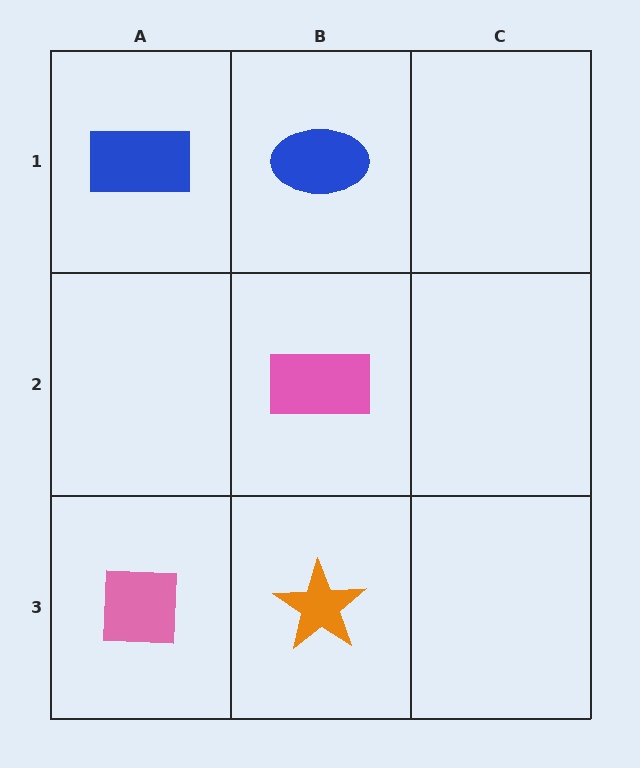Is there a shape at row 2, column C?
No, that cell is empty.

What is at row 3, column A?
A pink square.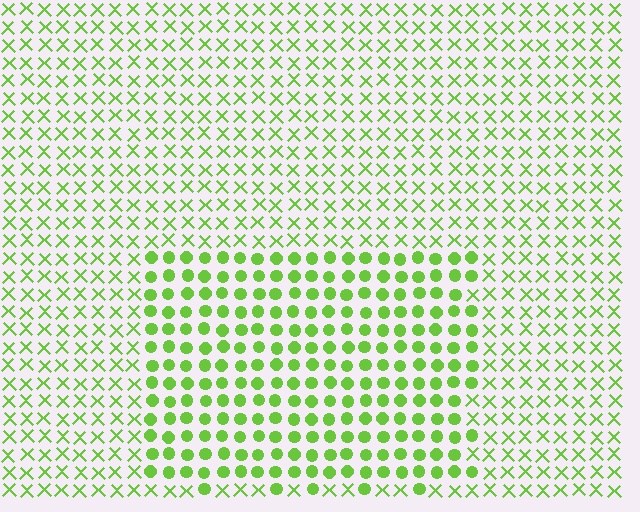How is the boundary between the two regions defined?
The boundary is defined by a change in element shape: circles inside vs. X marks outside. All elements share the same color and spacing.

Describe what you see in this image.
The image is filled with small lime elements arranged in a uniform grid. A rectangle-shaped region contains circles, while the surrounding area contains X marks. The boundary is defined purely by the change in element shape.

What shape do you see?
I see a rectangle.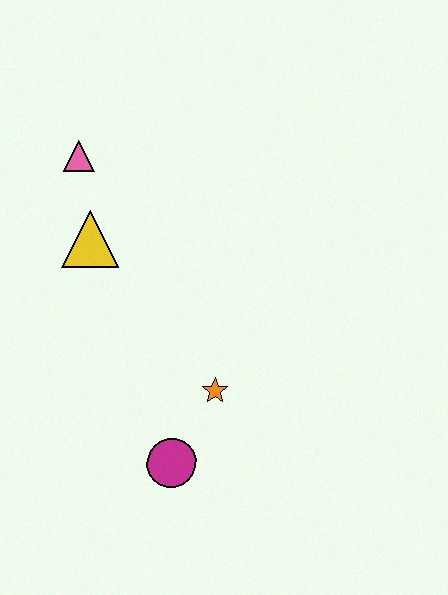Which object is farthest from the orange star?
The pink triangle is farthest from the orange star.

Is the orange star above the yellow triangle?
No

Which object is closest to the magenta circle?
The orange star is closest to the magenta circle.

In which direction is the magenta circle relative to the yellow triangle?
The magenta circle is below the yellow triangle.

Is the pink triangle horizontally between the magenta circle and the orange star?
No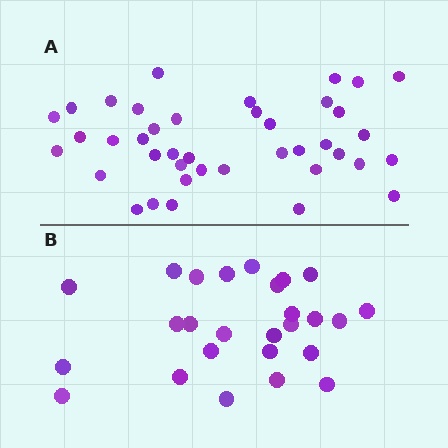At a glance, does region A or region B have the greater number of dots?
Region A (the top region) has more dots.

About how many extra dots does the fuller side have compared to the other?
Region A has approximately 15 more dots than region B.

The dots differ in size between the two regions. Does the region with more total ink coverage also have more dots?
No. Region B has more total ink coverage because its dots are larger, but region A actually contains more individual dots. Total area can be misleading — the number of items is what matters here.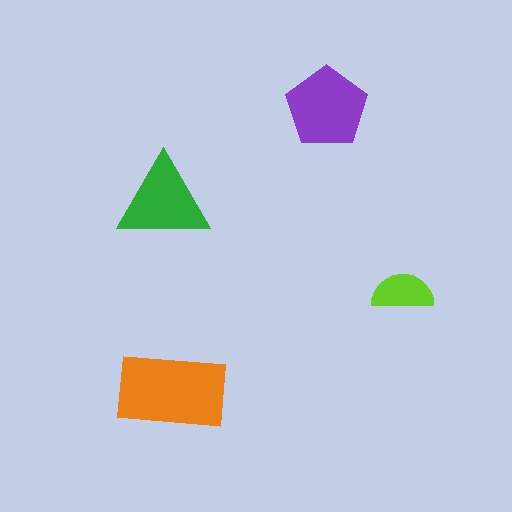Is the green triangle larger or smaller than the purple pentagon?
Smaller.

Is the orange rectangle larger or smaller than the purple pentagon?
Larger.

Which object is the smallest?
The lime semicircle.